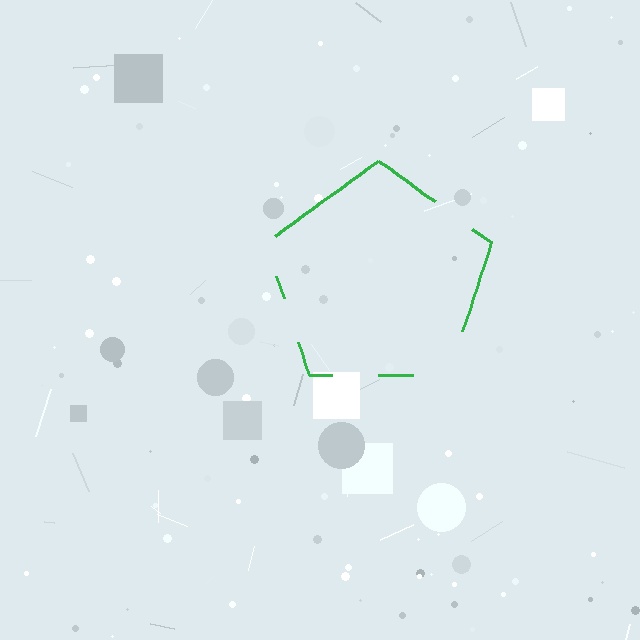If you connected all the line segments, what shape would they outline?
They would outline a pentagon.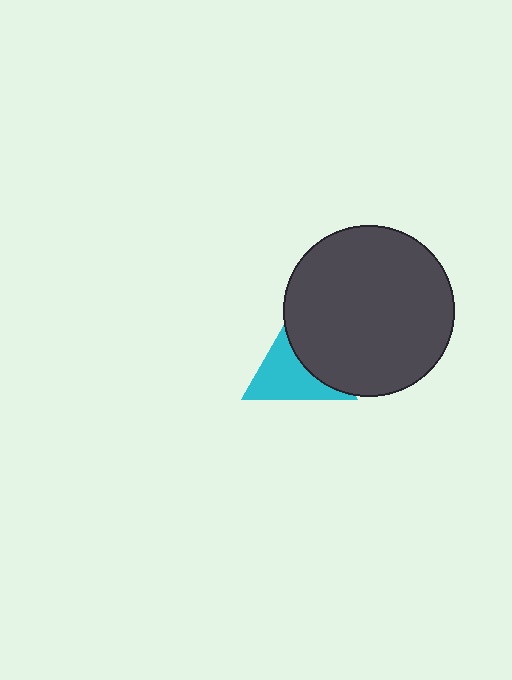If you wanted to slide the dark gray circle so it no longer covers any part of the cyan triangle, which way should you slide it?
Slide it right — that is the most direct way to separate the two shapes.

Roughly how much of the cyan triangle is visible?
About half of it is visible (roughly 55%).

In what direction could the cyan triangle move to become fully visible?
The cyan triangle could move left. That would shift it out from behind the dark gray circle entirely.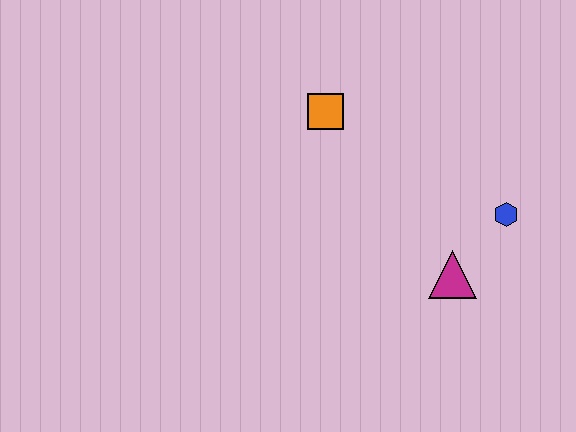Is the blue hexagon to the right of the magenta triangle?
Yes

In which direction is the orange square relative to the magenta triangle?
The orange square is above the magenta triangle.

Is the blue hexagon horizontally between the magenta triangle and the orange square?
No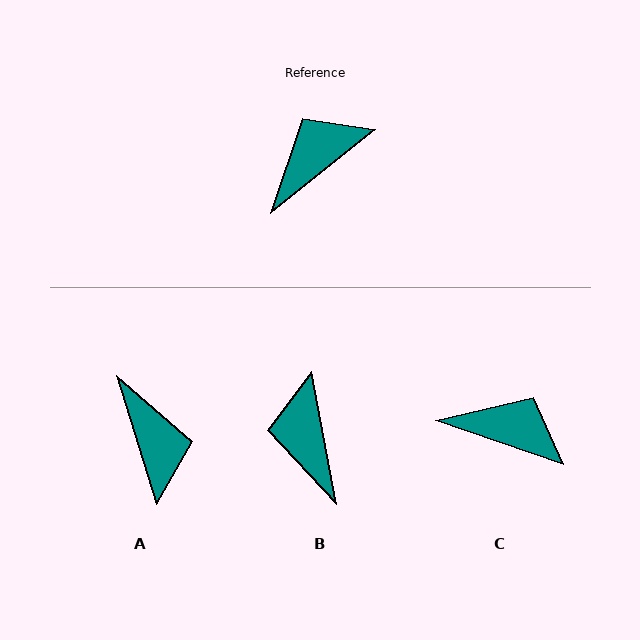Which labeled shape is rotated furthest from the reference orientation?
A, about 111 degrees away.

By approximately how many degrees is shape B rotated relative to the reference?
Approximately 62 degrees counter-clockwise.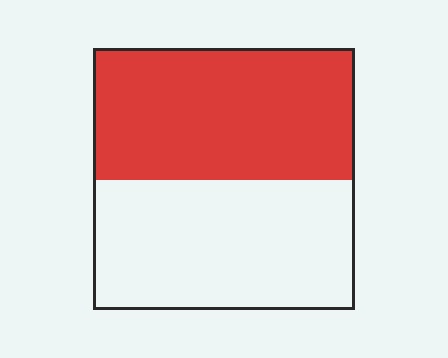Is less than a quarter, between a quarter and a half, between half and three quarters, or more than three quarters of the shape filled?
Between half and three quarters.